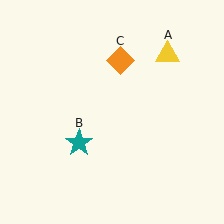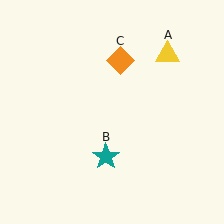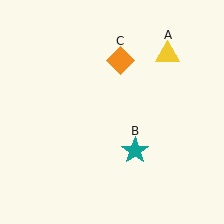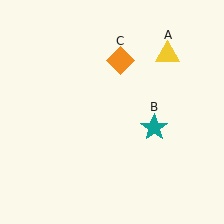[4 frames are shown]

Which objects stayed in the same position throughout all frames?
Yellow triangle (object A) and orange diamond (object C) remained stationary.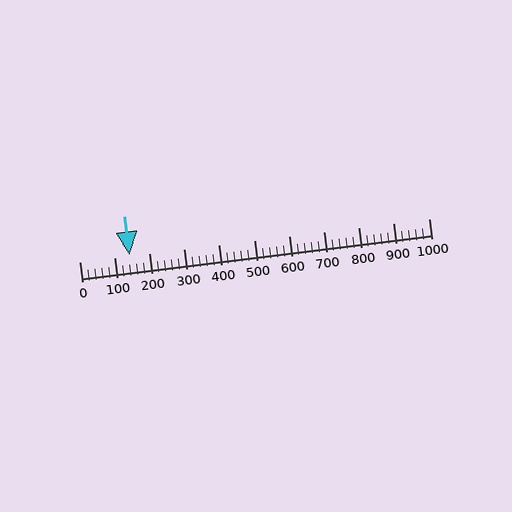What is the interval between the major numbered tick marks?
The major tick marks are spaced 100 units apart.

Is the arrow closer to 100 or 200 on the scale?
The arrow is closer to 100.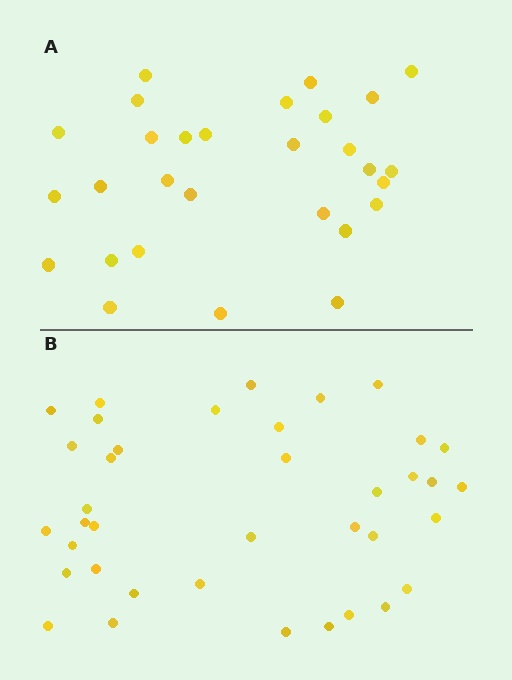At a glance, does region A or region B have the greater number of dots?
Region B (the bottom region) has more dots.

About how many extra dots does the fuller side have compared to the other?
Region B has roughly 8 or so more dots than region A.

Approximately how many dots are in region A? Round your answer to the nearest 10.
About 30 dots. (The exact count is 29, which rounds to 30.)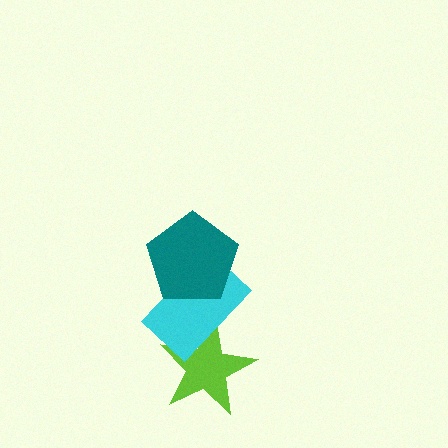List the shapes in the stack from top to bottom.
From top to bottom: the teal pentagon, the cyan rectangle, the lime star.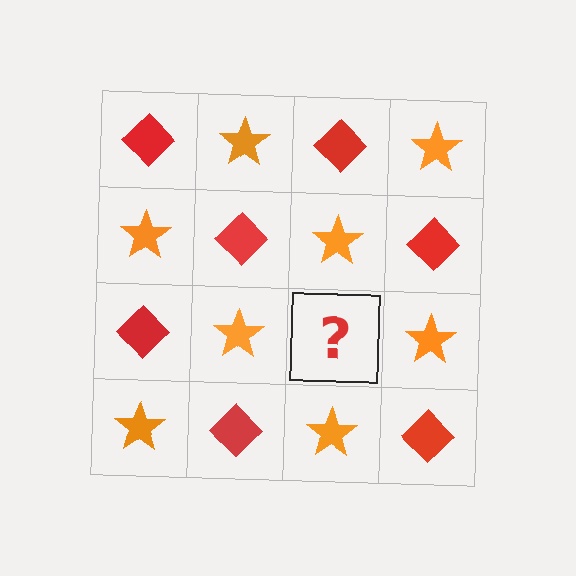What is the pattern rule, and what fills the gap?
The rule is that it alternates red diamond and orange star in a checkerboard pattern. The gap should be filled with a red diamond.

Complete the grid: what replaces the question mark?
The question mark should be replaced with a red diamond.